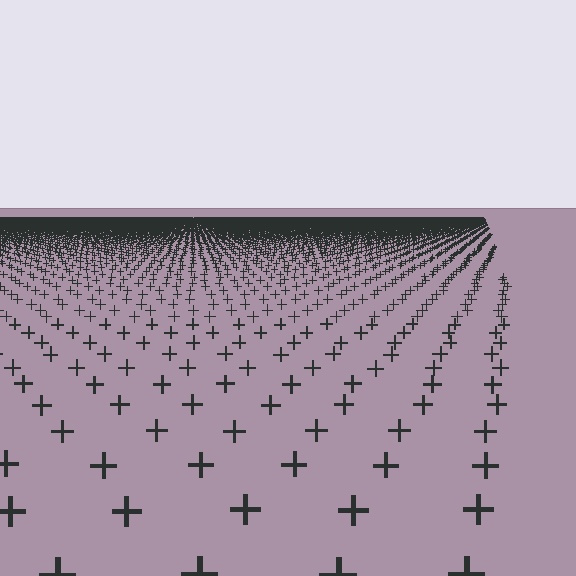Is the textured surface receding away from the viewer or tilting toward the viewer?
The surface is receding away from the viewer. Texture elements get smaller and denser toward the top.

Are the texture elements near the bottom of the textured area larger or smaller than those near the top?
Larger. Near the bottom, elements are closer to the viewer and appear at a bigger on-screen size.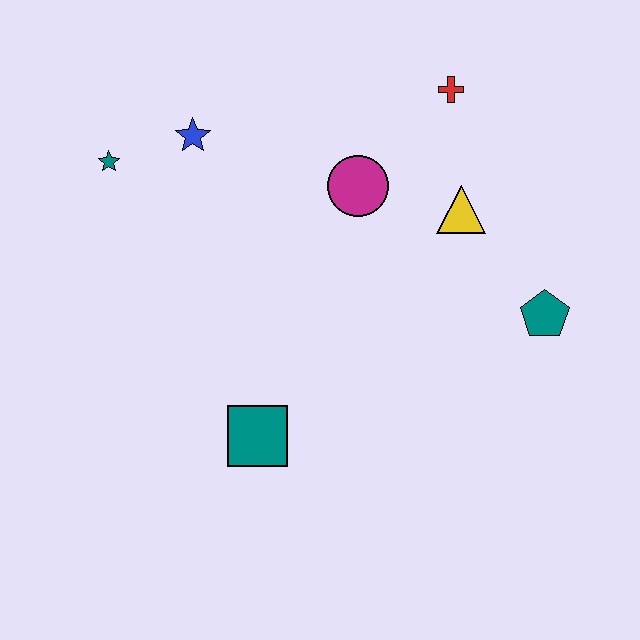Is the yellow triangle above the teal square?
Yes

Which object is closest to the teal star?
The blue star is closest to the teal star.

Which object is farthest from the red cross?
The teal square is farthest from the red cross.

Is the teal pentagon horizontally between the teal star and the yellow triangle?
No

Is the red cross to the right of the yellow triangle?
No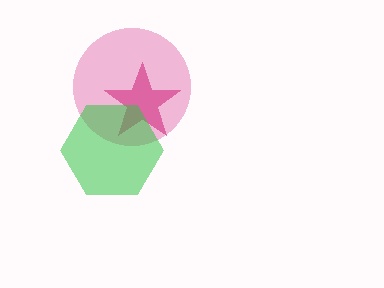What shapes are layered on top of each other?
The layered shapes are: a pink circle, a magenta star, a green hexagon.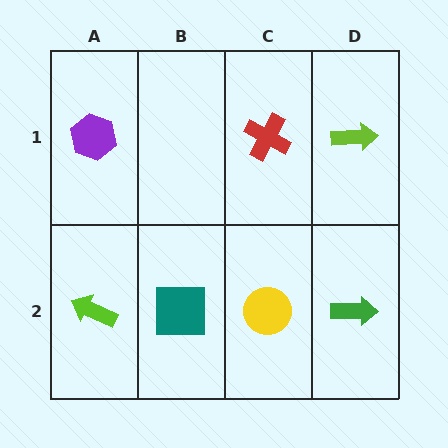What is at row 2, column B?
A teal square.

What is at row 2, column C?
A yellow circle.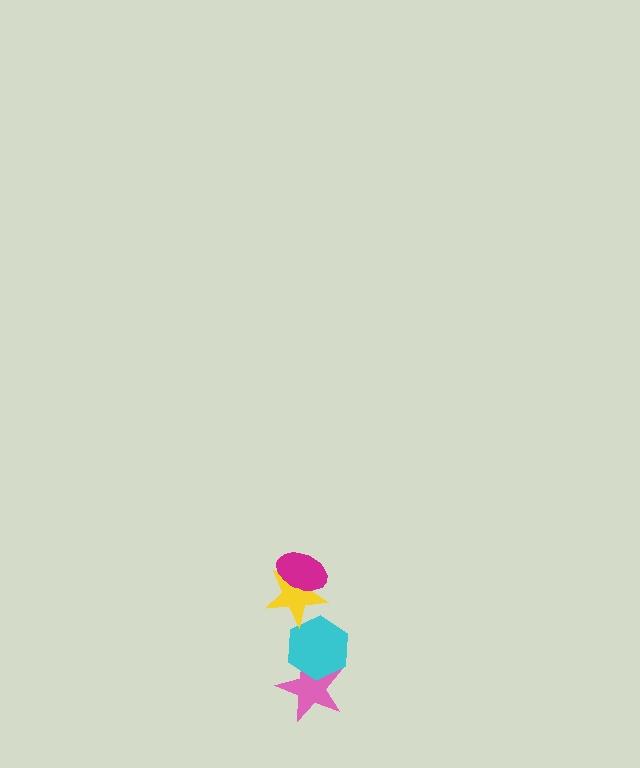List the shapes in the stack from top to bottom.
From top to bottom: the magenta ellipse, the yellow star, the cyan hexagon, the pink star.